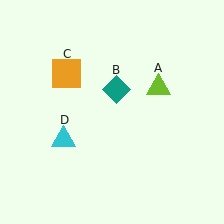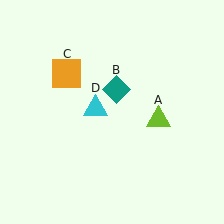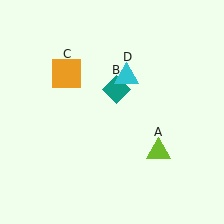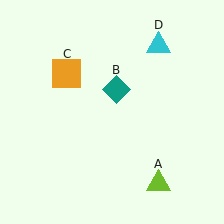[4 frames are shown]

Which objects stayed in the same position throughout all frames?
Teal diamond (object B) and orange square (object C) remained stationary.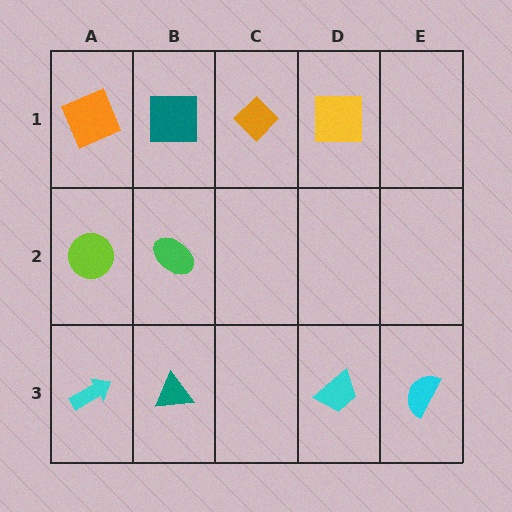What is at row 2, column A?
A lime circle.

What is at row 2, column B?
A green ellipse.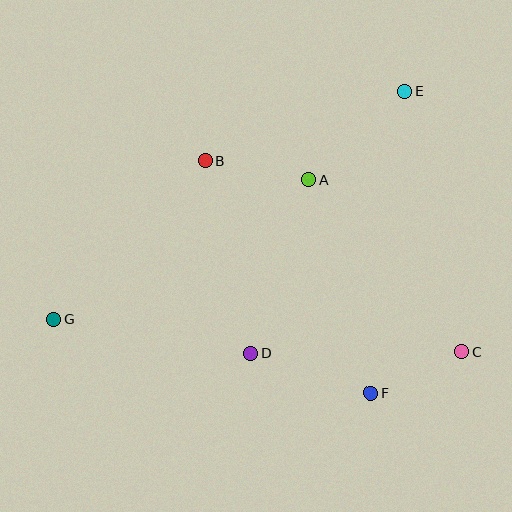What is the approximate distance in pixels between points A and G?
The distance between A and G is approximately 291 pixels.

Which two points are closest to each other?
Points C and F are closest to each other.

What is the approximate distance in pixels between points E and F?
The distance between E and F is approximately 304 pixels.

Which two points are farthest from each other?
Points E and G are farthest from each other.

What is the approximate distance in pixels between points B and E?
The distance between B and E is approximately 211 pixels.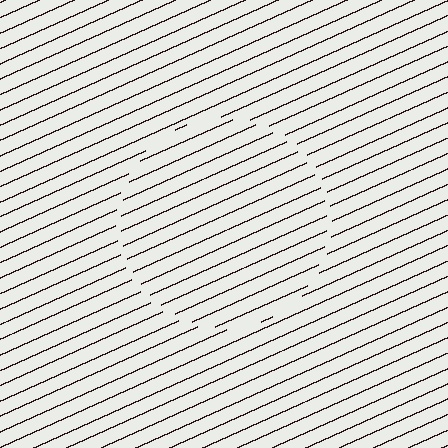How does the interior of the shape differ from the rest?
The interior of the shape contains the same grating, shifted by half a period — the contour is defined by the phase discontinuity where line-ends from the inner and outer gratings abut.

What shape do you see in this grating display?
An illusory circle. The interior of the shape contains the same grating, shifted by half a period — the contour is defined by the phase discontinuity where line-ends from the inner and outer gratings abut.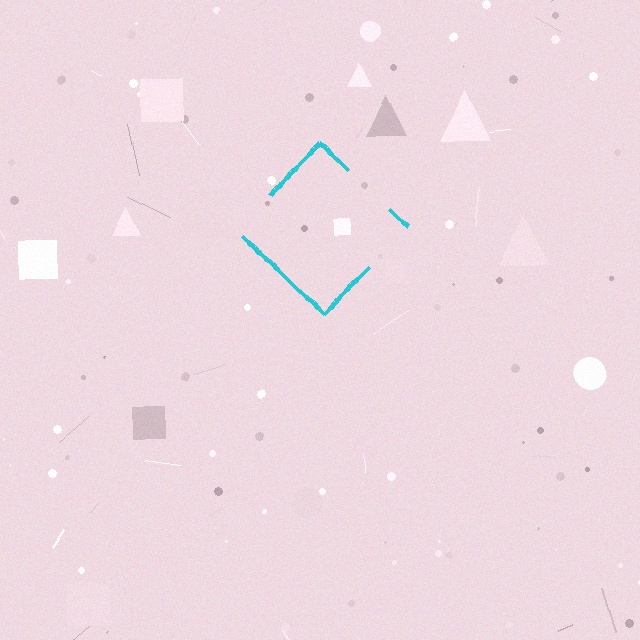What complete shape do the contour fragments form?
The contour fragments form a diamond.